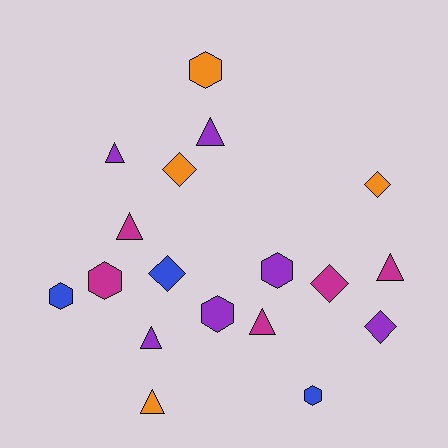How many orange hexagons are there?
There is 1 orange hexagon.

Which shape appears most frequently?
Triangle, with 7 objects.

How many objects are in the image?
There are 18 objects.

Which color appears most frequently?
Purple, with 6 objects.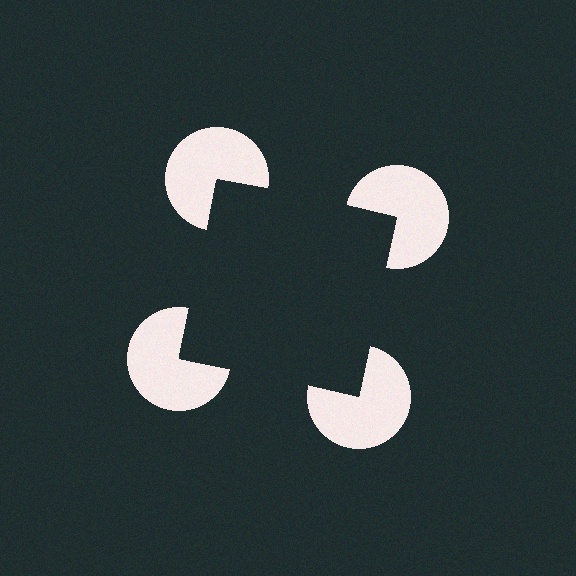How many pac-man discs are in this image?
There are 4 — one at each vertex of the illusory square.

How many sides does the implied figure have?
4 sides.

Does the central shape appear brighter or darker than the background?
It typically appears slightly darker than the background, even though no actual brightness change is drawn.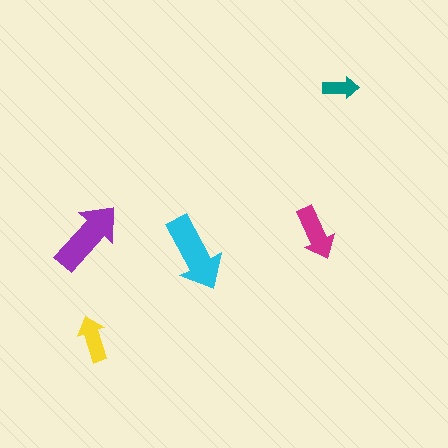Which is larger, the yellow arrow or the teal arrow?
The yellow one.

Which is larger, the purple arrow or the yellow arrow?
The purple one.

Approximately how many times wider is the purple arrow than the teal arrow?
About 2 times wider.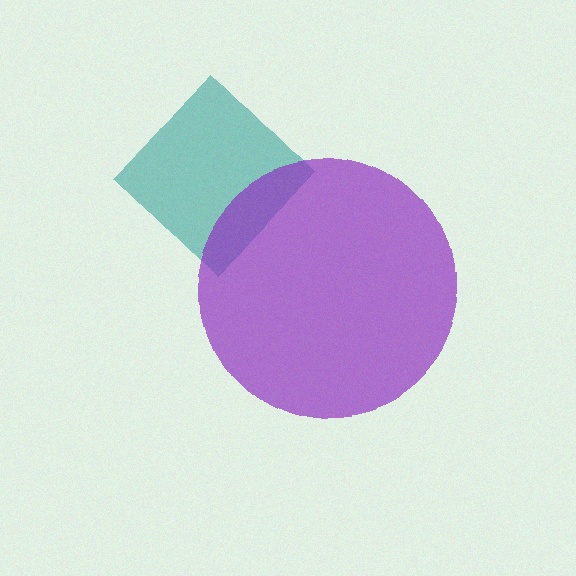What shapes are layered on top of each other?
The layered shapes are: a teal diamond, a purple circle.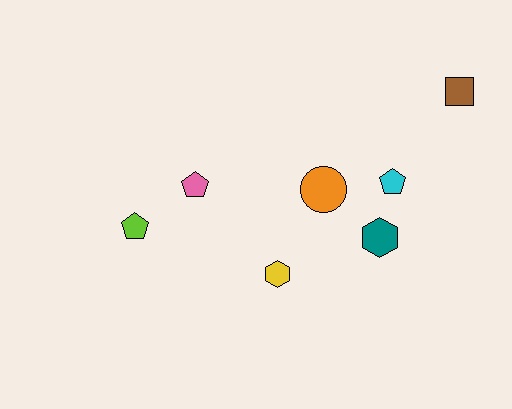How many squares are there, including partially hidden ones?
There is 1 square.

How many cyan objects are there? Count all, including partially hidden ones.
There is 1 cyan object.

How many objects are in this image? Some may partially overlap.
There are 7 objects.